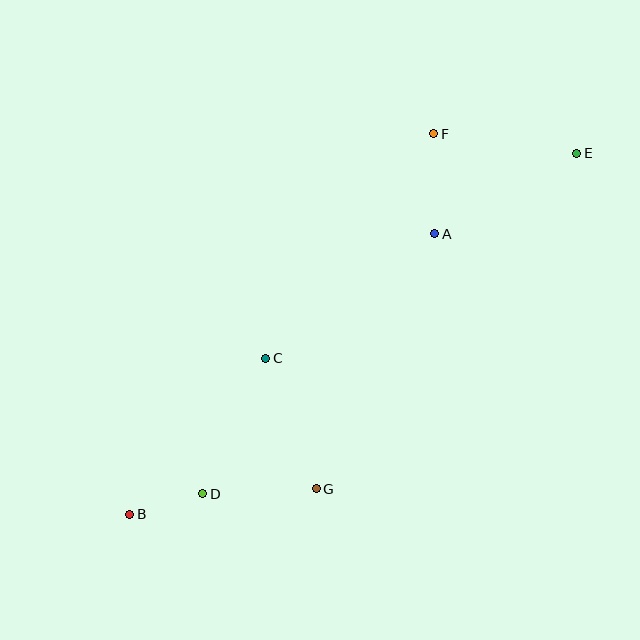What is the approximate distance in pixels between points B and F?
The distance between B and F is approximately 487 pixels.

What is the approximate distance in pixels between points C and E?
The distance between C and E is approximately 372 pixels.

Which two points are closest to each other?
Points B and D are closest to each other.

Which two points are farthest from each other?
Points B and E are farthest from each other.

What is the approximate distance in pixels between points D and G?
The distance between D and G is approximately 114 pixels.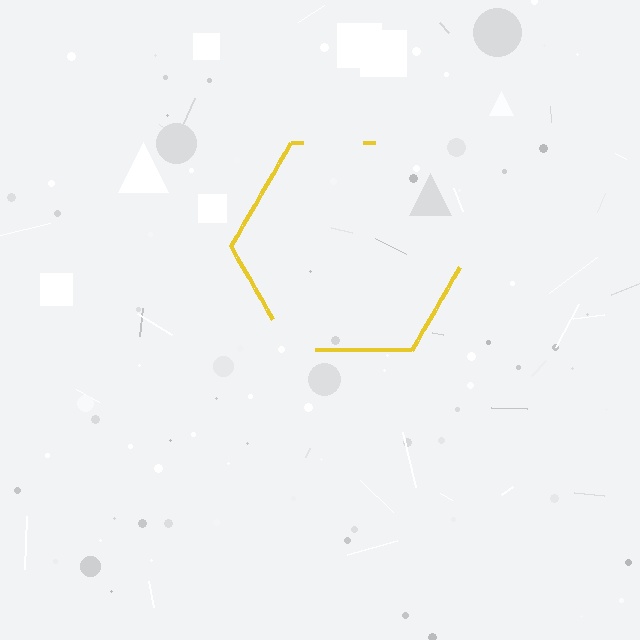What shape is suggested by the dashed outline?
The dashed outline suggests a hexagon.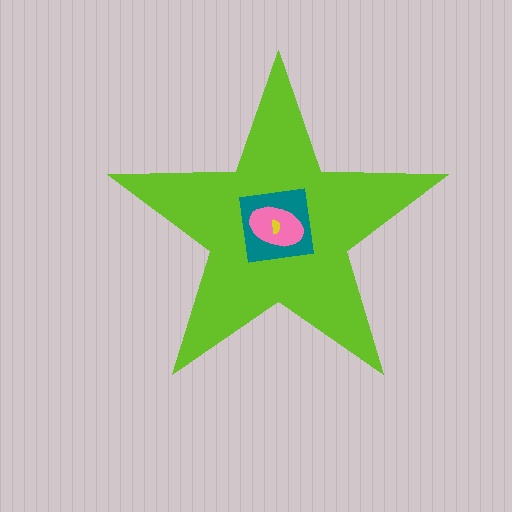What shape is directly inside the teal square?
The pink ellipse.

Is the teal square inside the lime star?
Yes.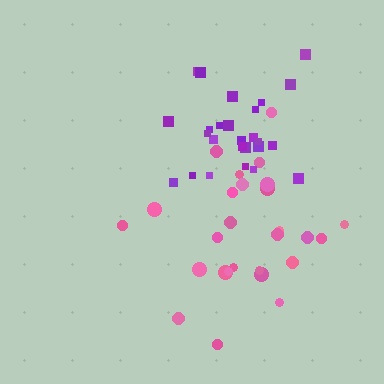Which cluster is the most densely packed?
Purple.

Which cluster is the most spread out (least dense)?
Pink.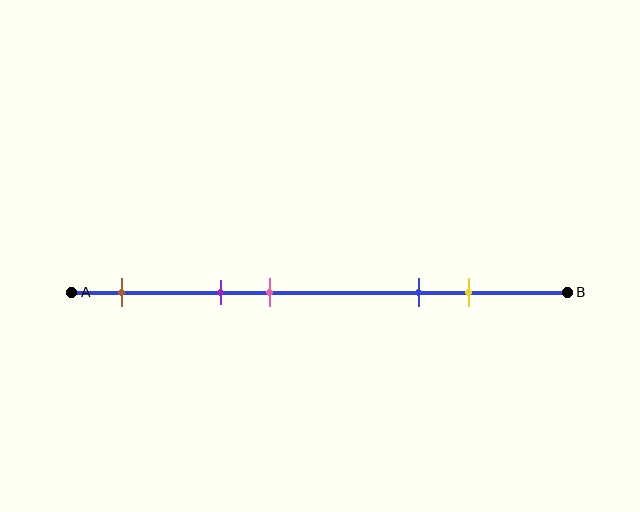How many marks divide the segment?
There are 5 marks dividing the segment.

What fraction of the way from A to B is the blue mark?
The blue mark is approximately 70% (0.7) of the way from A to B.